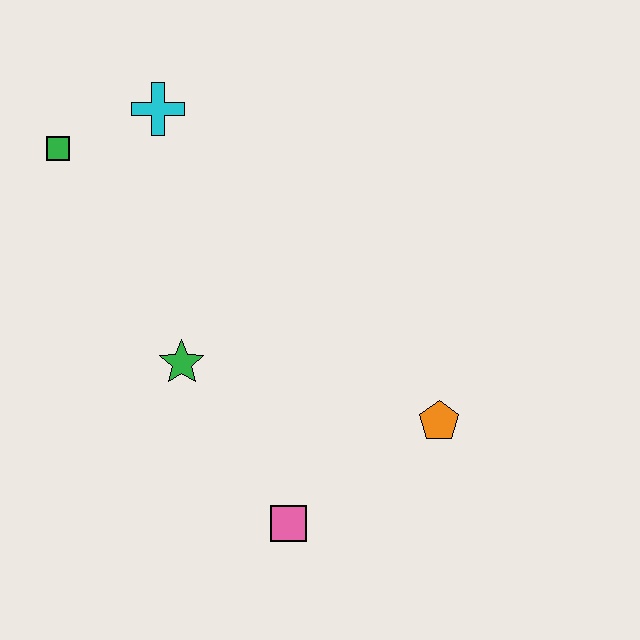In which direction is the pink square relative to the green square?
The pink square is below the green square.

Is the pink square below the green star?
Yes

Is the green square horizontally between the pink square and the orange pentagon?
No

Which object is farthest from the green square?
The orange pentagon is farthest from the green square.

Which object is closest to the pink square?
The orange pentagon is closest to the pink square.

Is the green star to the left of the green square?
No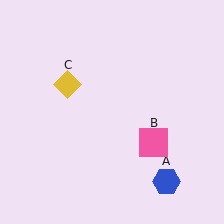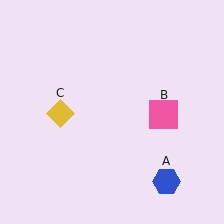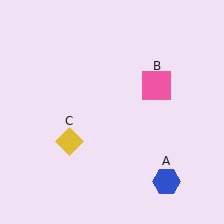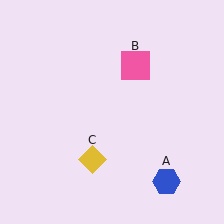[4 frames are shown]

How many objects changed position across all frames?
2 objects changed position: pink square (object B), yellow diamond (object C).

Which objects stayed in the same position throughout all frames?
Blue hexagon (object A) remained stationary.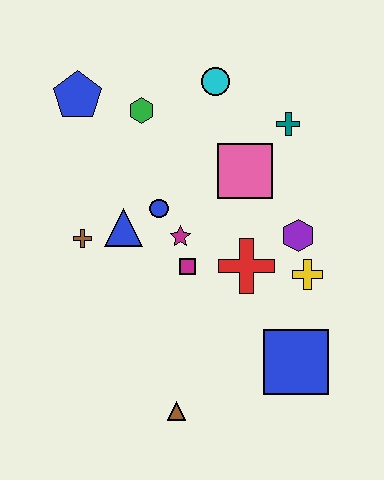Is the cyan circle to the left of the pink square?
Yes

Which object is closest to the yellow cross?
The purple hexagon is closest to the yellow cross.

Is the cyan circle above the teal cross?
Yes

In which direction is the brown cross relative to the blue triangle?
The brown cross is to the left of the blue triangle.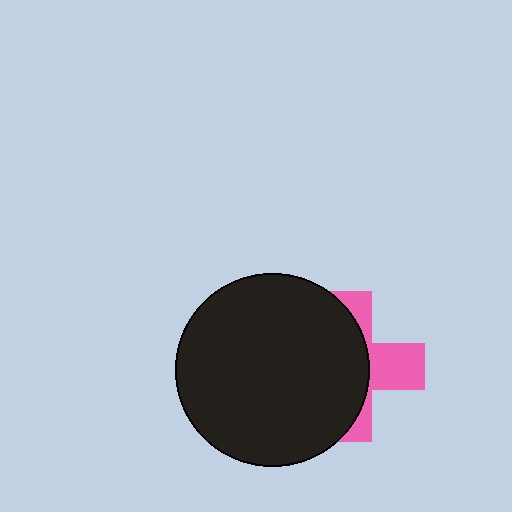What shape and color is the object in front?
The object in front is a black circle.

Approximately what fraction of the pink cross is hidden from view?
Roughly 63% of the pink cross is hidden behind the black circle.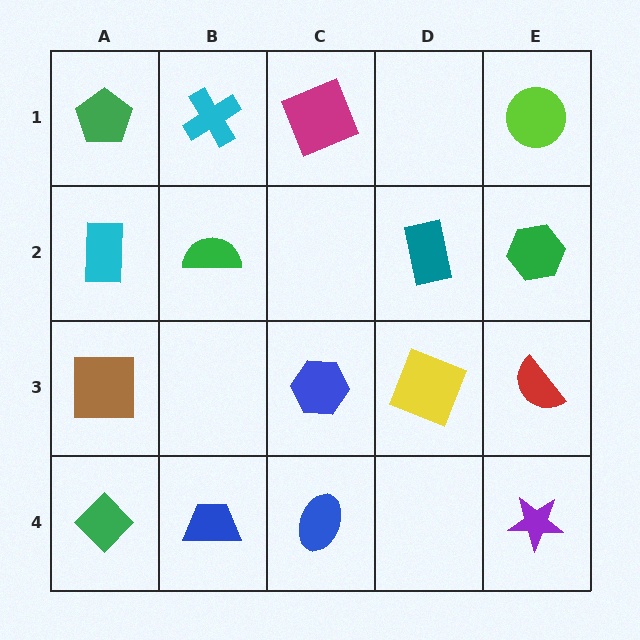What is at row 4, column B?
A blue trapezoid.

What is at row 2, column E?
A green hexagon.